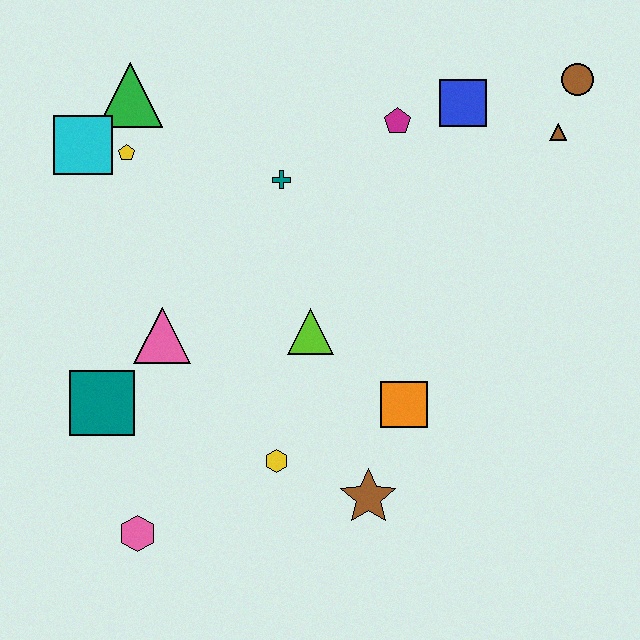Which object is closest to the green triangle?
The yellow pentagon is closest to the green triangle.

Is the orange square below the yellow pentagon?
Yes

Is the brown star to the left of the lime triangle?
No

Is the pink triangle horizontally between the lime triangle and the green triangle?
Yes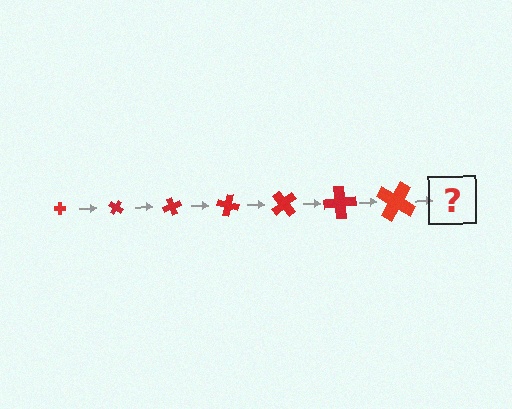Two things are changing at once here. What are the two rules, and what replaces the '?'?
The two rules are that the cross grows larger each step and it rotates 35 degrees each step. The '?' should be a cross, larger than the previous one and rotated 245 degrees from the start.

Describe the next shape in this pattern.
It should be a cross, larger than the previous one and rotated 245 degrees from the start.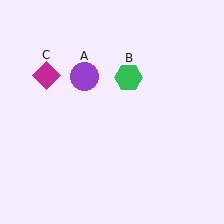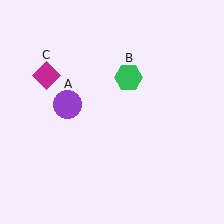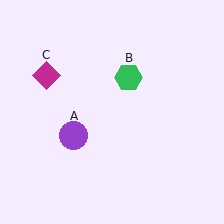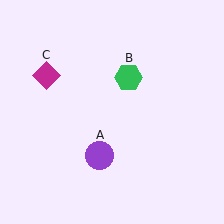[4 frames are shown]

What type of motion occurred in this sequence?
The purple circle (object A) rotated counterclockwise around the center of the scene.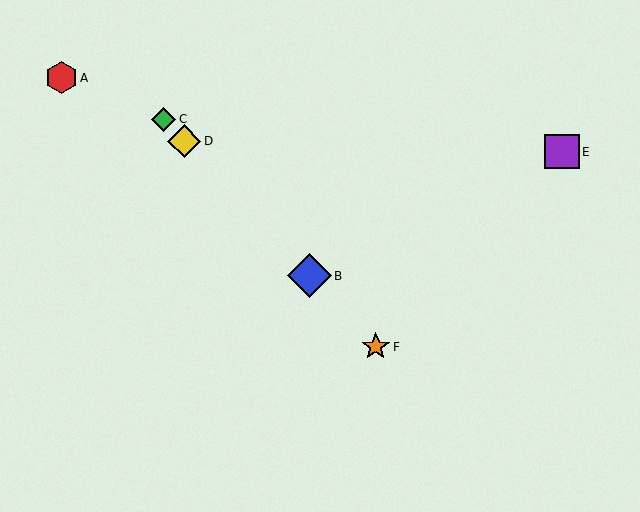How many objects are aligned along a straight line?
4 objects (B, C, D, F) are aligned along a straight line.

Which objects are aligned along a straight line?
Objects B, C, D, F are aligned along a straight line.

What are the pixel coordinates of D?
Object D is at (184, 141).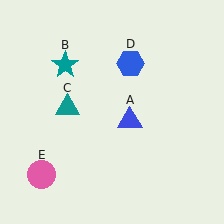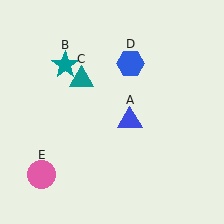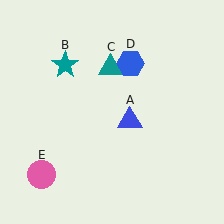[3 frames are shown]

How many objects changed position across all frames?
1 object changed position: teal triangle (object C).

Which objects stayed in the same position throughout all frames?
Blue triangle (object A) and teal star (object B) and blue hexagon (object D) and pink circle (object E) remained stationary.